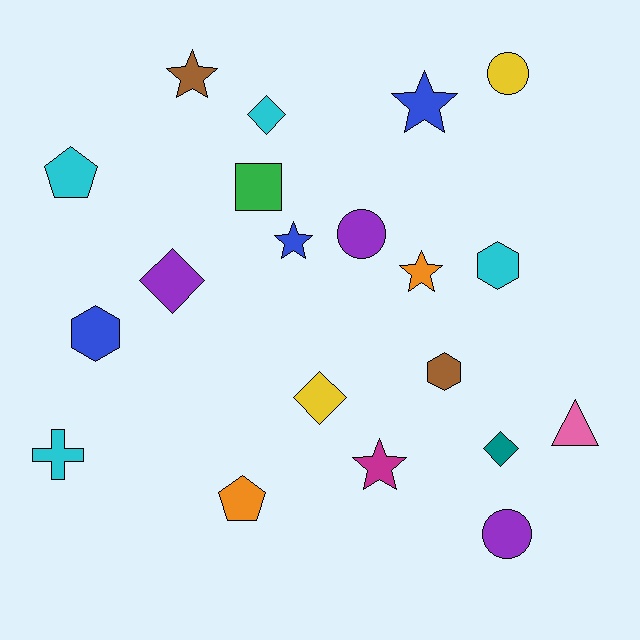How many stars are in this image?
There are 5 stars.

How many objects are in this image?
There are 20 objects.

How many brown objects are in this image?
There are 2 brown objects.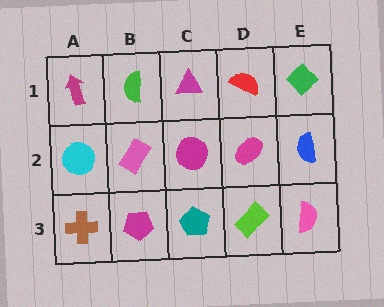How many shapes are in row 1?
5 shapes.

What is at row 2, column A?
A cyan circle.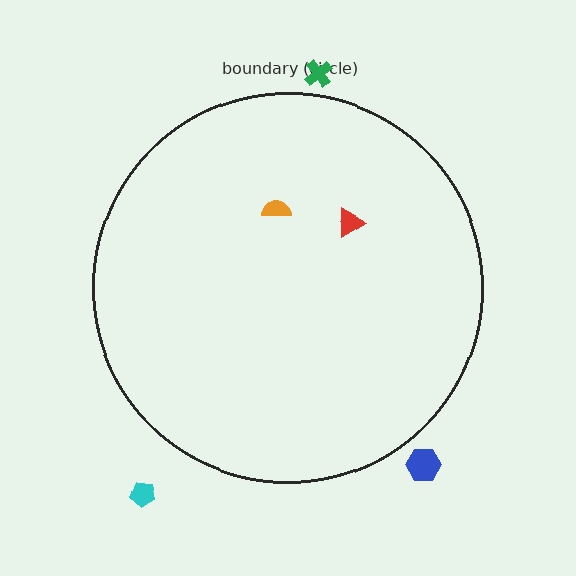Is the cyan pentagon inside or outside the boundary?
Outside.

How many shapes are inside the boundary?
2 inside, 3 outside.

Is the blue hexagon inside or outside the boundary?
Outside.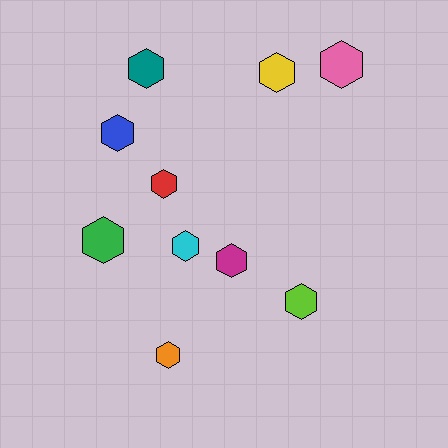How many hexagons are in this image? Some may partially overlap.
There are 10 hexagons.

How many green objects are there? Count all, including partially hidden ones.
There is 1 green object.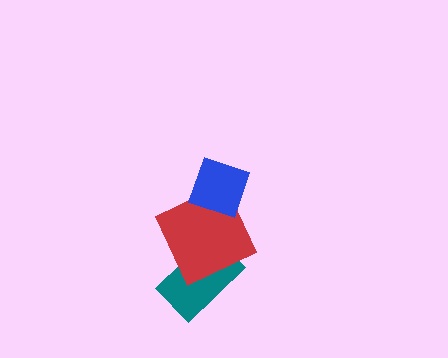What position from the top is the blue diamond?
The blue diamond is 1st from the top.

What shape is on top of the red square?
The blue diamond is on top of the red square.